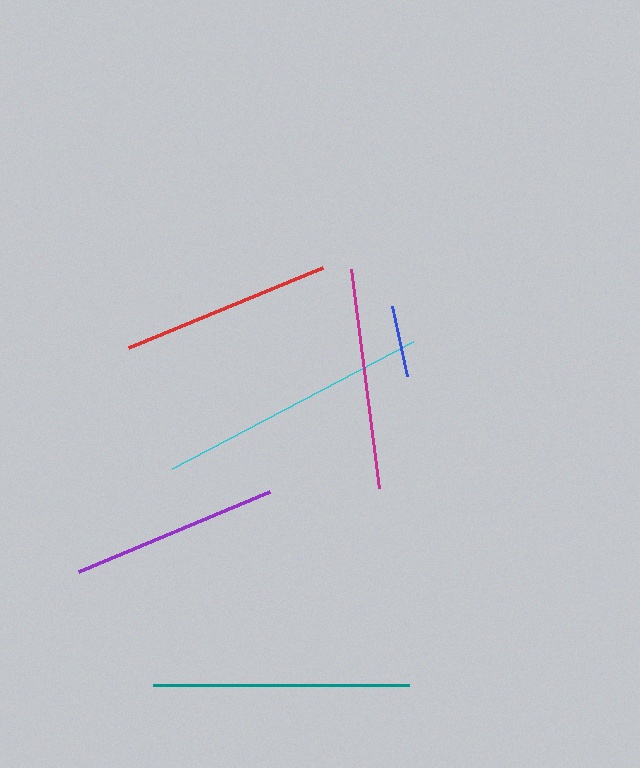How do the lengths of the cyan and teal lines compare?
The cyan and teal lines are approximately the same length.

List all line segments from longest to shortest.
From longest to shortest: cyan, teal, magenta, red, purple, blue.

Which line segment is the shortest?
The blue line is the shortest at approximately 72 pixels.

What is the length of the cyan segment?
The cyan segment is approximately 272 pixels long.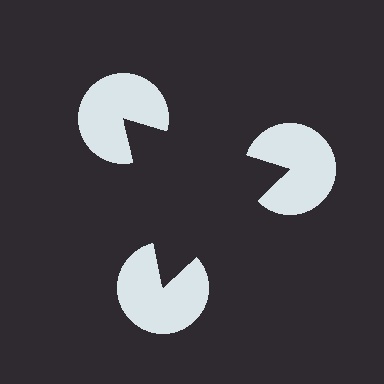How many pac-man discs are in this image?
There are 3 — one at each vertex of the illusory triangle.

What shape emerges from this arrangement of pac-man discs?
An illusory triangle — its edges are inferred from the aligned wedge cuts in the pac-man discs, not physically drawn.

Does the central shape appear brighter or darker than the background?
It typically appears slightly darker than the background, even though no actual brightness change is drawn.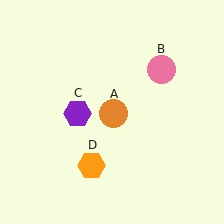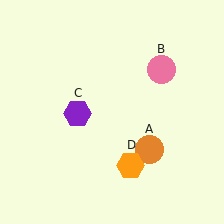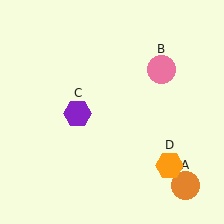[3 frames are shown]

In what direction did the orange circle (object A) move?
The orange circle (object A) moved down and to the right.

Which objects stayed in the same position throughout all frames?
Pink circle (object B) and purple hexagon (object C) remained stationary.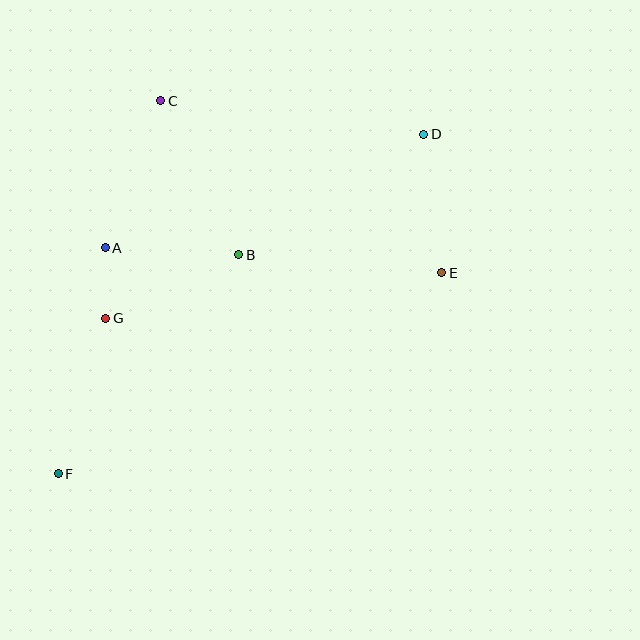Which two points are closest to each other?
Points A and G are closest to each other.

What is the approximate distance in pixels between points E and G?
The distance between E and G is approximately 339 pixels.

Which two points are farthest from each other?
Points D and F are farthest from each other.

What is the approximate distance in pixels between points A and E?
The distance between A and E is approximately 338 pixels.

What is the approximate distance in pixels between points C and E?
The distance between C and E is approximately 329 pixels.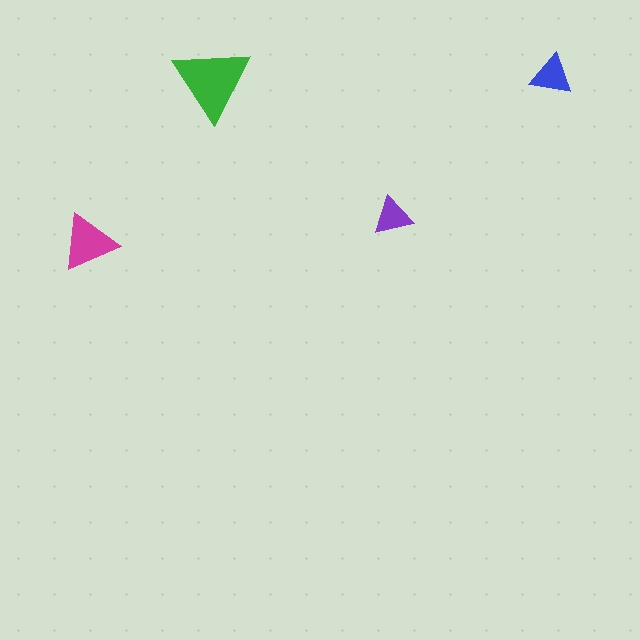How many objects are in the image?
There are 4 objects in the image.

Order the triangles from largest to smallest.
the green one, the magenta one, the blue one, the purple one.